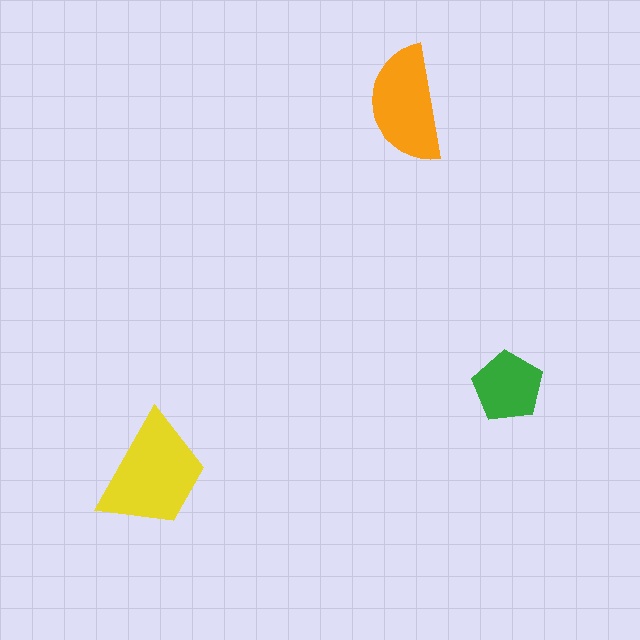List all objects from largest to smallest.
The yellow trapezoid, the orange semicircle, the green pentagon.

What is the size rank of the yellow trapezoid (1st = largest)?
1st.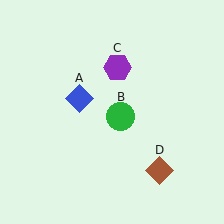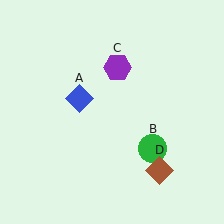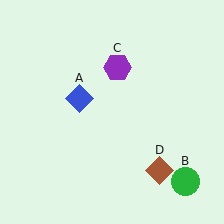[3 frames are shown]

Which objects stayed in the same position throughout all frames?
Blue diamond (object A) and purple hexagon (object C) and brown diamond (object D) remained stationary.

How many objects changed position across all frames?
1 object changed position: green circle (object B).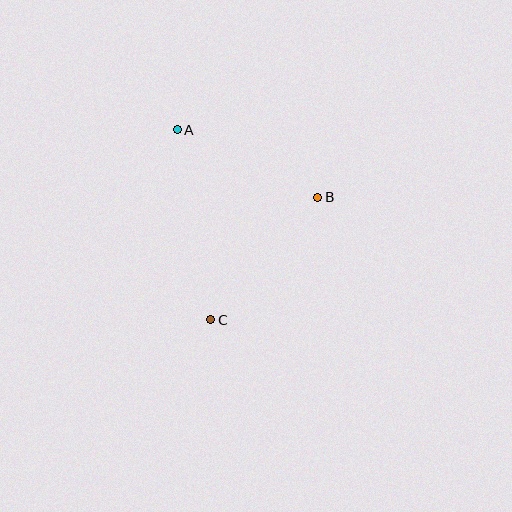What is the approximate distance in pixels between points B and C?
The distance between B and C is approximately 163 pixels.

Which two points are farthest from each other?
Points A and C are farthest from each other.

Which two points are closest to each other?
Points A and B are closest to each other.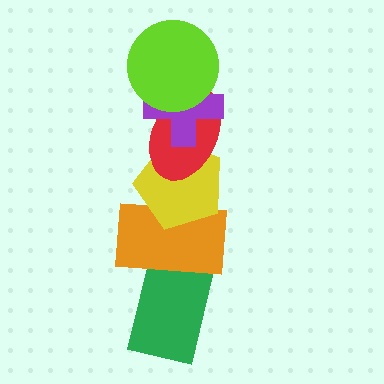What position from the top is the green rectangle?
The green rectangle is 6th from the top.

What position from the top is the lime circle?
The lime circle is 1st from the top.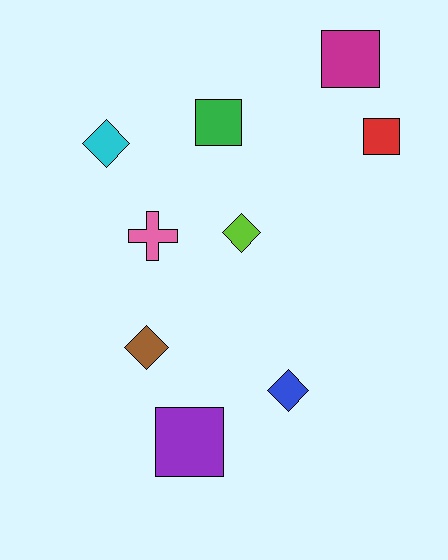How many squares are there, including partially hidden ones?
There are 4 squares.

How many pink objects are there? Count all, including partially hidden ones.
There is 1 pink object.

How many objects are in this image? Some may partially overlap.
There are 9 objects.